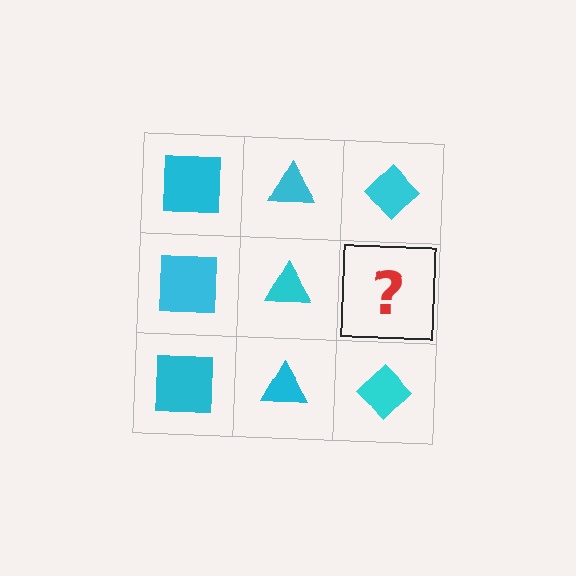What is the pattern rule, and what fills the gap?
The rule is that each column has a consistent shape. The gap should be filled with a cyan diamond.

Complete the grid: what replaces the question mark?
The question mark should be replaced with a cyan diamond.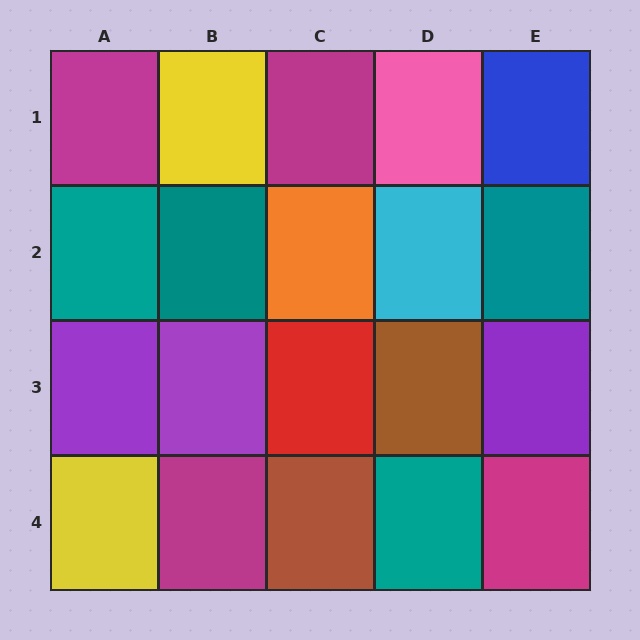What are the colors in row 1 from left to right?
Magenta, yellow, magenta, pink, blue.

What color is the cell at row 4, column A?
Yellow.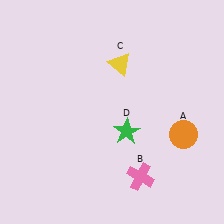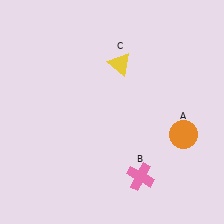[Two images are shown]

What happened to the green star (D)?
The green star (D) was removed in Image 2. It was in the bottom-right area of Image 1.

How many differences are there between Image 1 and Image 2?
There is 1 difference between the two images.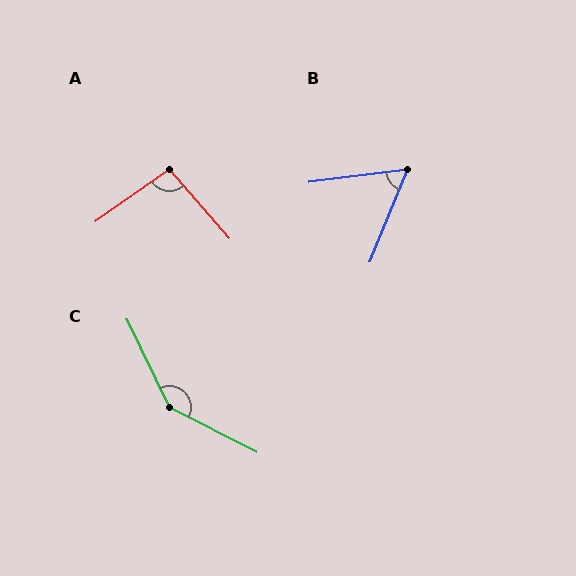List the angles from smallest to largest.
B (61°), A (96°), C (143°).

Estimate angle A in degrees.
Approximately 96 degrees.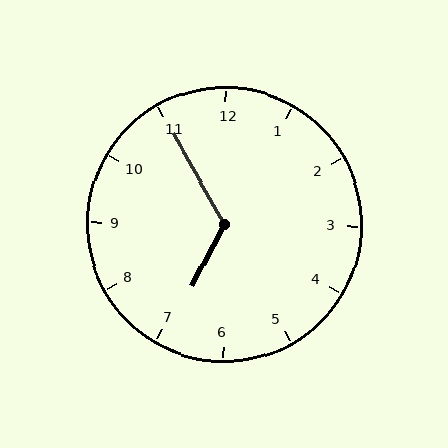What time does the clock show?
6:55.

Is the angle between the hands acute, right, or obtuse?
It is obtuse.